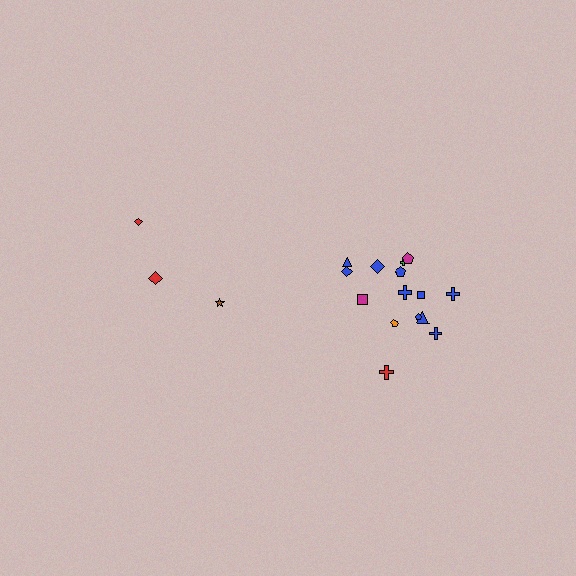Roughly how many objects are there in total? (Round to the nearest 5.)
Roughly 20 objects in total.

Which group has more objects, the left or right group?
The right group.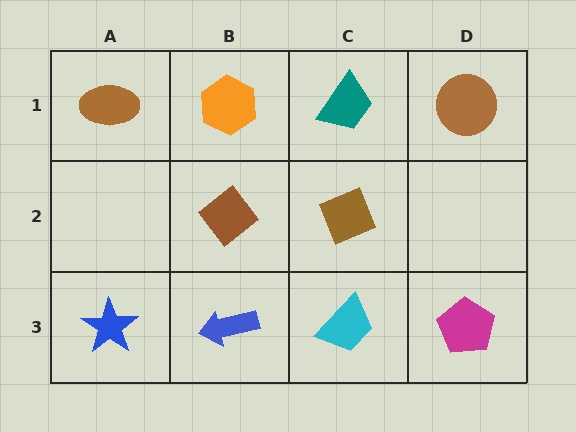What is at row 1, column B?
An orange hexagon.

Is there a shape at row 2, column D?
No, that cell is empty.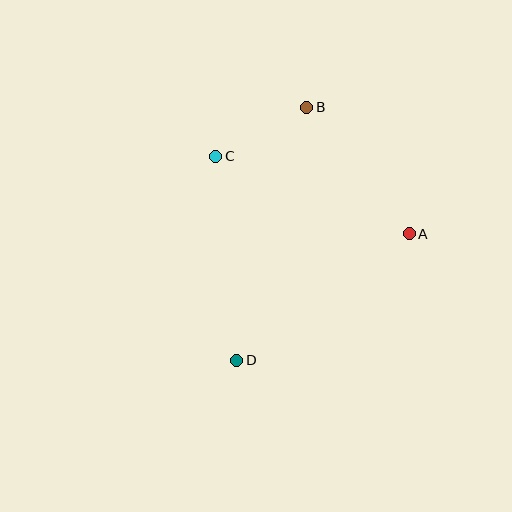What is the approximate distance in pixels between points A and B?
The distance between A and B is approximately 163 pixels.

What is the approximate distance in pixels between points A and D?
The distance between A and D is approximately 214 pixels.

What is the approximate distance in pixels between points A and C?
The distance between A and C is approximately 209 pixels.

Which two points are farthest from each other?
Points B and D are farthest from each other.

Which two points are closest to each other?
Points B and C are closest to each other.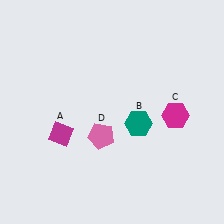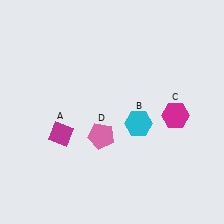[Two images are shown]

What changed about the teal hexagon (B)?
In Image 1, B is teal. In Image 2, it changed to cyan.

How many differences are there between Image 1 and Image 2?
There is 1 difference between the two images.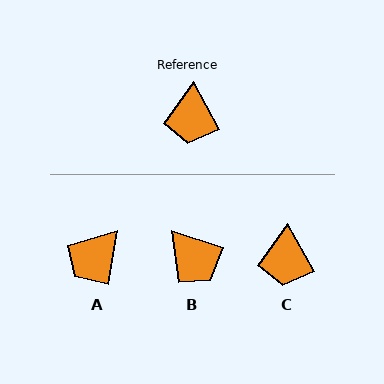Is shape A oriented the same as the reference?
No, it is off by about 38 degrees.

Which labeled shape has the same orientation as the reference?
C.